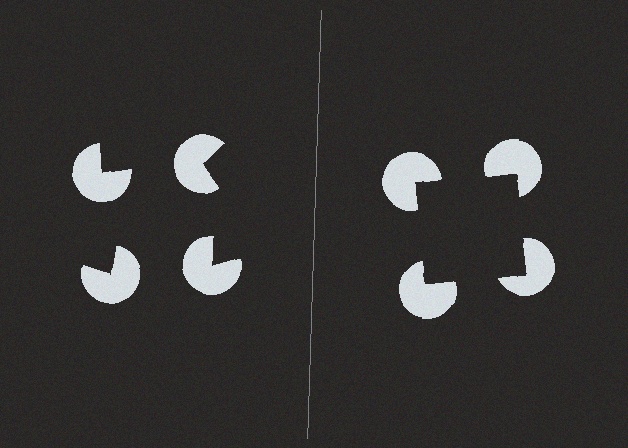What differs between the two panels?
The pac-man discs are positioned identically on both sides; only the wedge orientations differ. On the right they align to a square; on the left they are misaligned.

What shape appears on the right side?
An illusory square.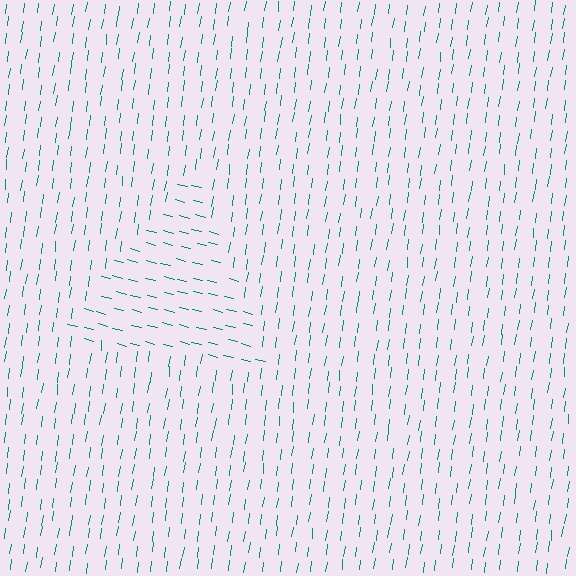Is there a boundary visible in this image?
Yes, there is a texture boundary formed by a change in line orientation.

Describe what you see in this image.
The image is filled with small teal line segments. A triangle region in the image has lines oriented differently from the surrounding lines, creating a visible texture boundary.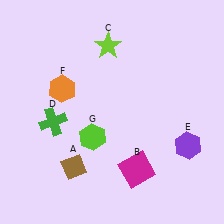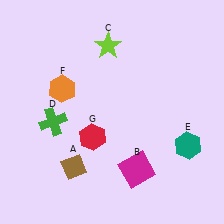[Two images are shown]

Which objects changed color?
E changed from purple to teal. G changed from lime to red.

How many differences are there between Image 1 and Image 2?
There are 2 differences between the two images.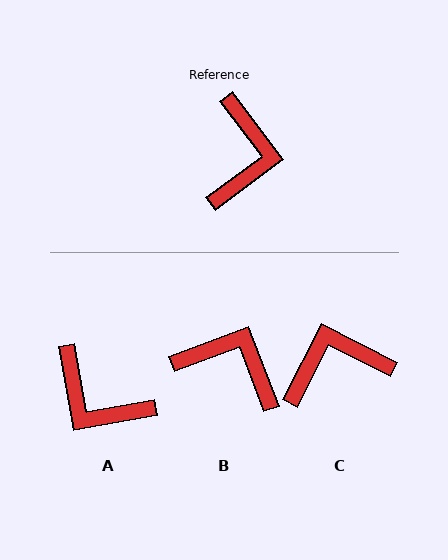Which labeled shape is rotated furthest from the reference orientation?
A, about 117 degrees away.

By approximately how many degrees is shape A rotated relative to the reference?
Approximately 117 degrees clockwise.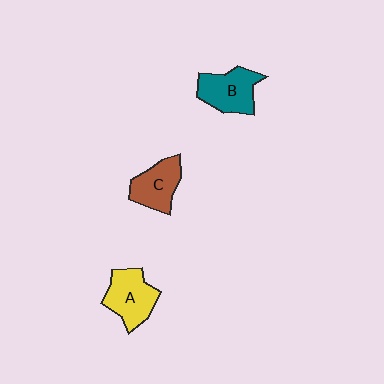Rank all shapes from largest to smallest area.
From largest to smallest: A (yellow), B (teal), C (brown).